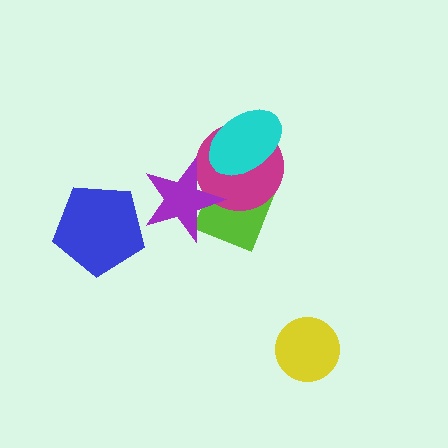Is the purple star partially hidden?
No, no other shape covers it.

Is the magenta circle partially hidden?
Yes, it is partially covered by another shape.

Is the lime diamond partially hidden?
Yes, it is partially covered by another shape.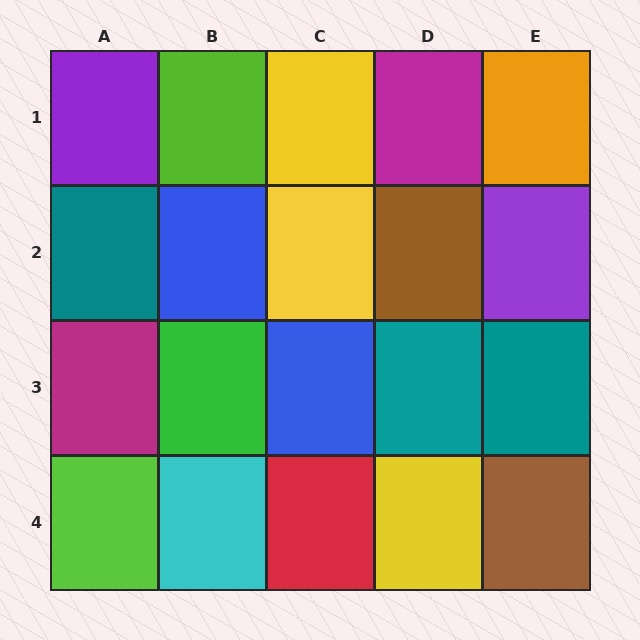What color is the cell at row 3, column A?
Magenta.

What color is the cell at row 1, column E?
Orange.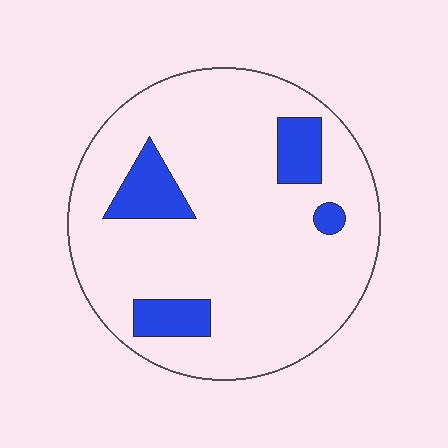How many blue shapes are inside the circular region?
4.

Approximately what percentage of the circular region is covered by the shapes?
Approximately 15%.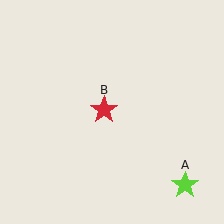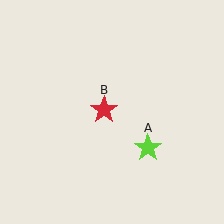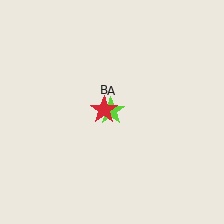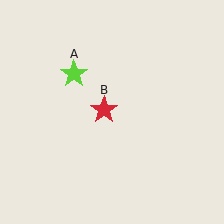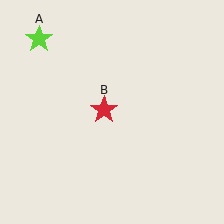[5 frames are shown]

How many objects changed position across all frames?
1 object changed position: lime star (object A).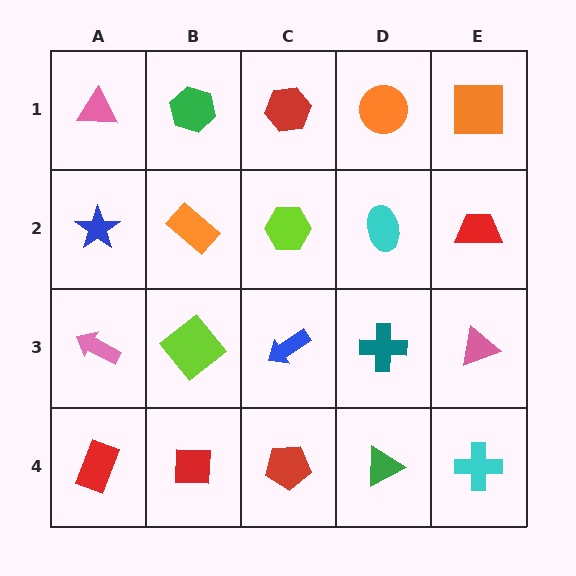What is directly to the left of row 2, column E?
A cyan ellipse.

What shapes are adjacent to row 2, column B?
A green hexagon (row 1, column B), a lime diamond (row 3, column B), a blue star (row 2, column A), a lime hexagon (row 2, column C).